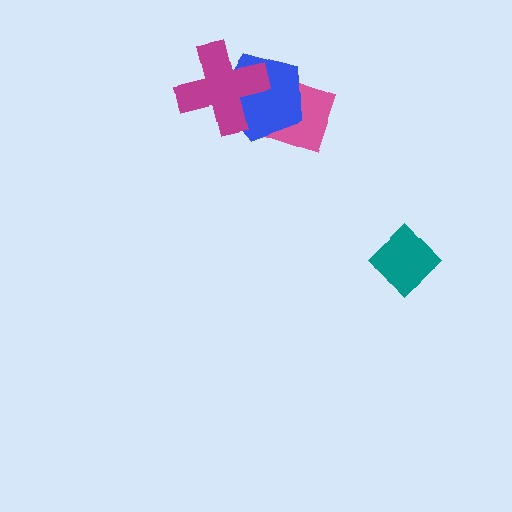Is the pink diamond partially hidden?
Yes, it is partially covered by another shape.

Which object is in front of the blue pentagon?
The magenta cross is in front of the blue pentagon.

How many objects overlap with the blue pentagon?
2 objects overlap with the blue pentagon.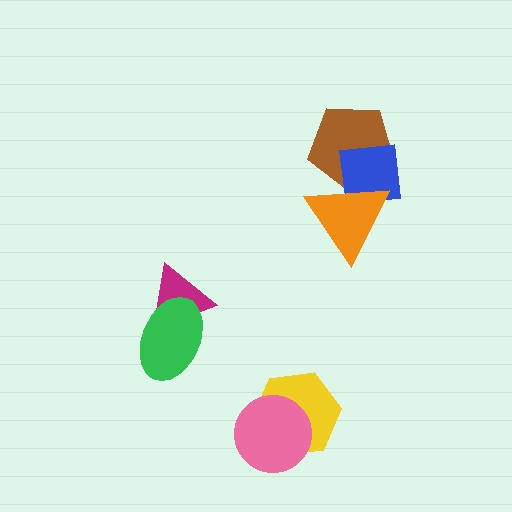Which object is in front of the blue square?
The orange triangle is in front of the blue square.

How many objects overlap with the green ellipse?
1 object overlaps with the green ellipse.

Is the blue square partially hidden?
Yes, it is partially covered by another shape.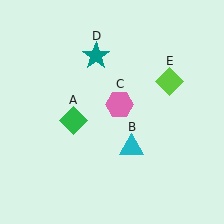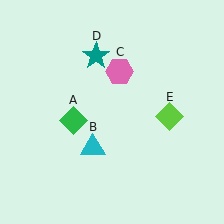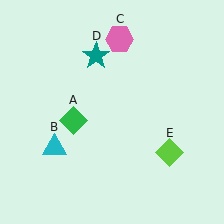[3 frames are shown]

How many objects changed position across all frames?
3 objects changed position: cyan triangle (object B), pink hexagon (object C), lime diamond (object E).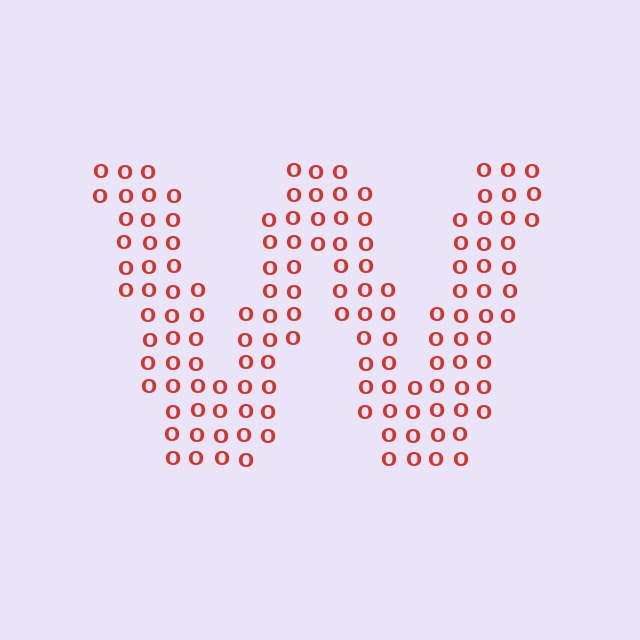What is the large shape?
The large shape is the letter W.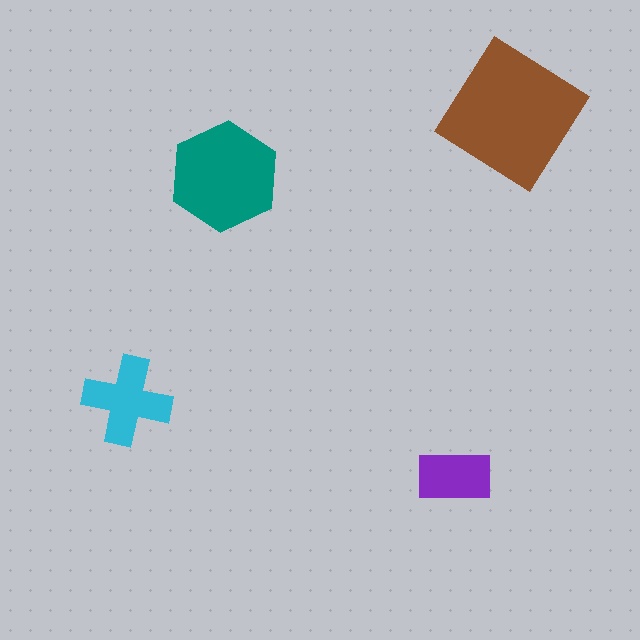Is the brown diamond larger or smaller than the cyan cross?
Larger.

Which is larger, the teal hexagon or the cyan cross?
The teal hexagon.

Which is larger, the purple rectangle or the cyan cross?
The cyan cross.